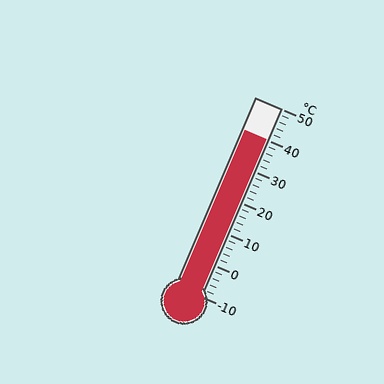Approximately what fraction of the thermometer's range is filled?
The thermometer is filled to approximately 85% of its range.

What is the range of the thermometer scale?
The thermometer scale ranges from -10°C to 50°C.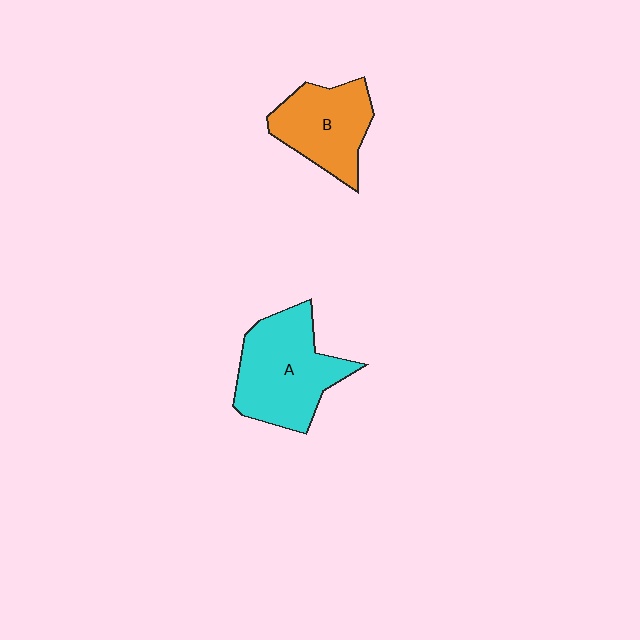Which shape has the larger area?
Shape A (cyan).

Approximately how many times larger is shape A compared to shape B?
Approximately 1.3 times.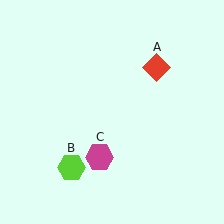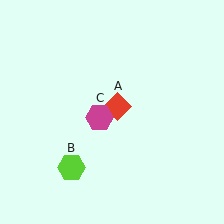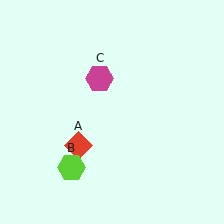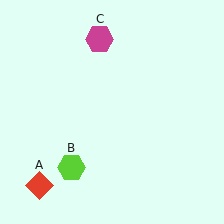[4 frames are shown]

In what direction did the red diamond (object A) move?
The red diamond (object A) moved down and to the left.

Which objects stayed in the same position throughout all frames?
Lime hexagon (object B) remained stationary.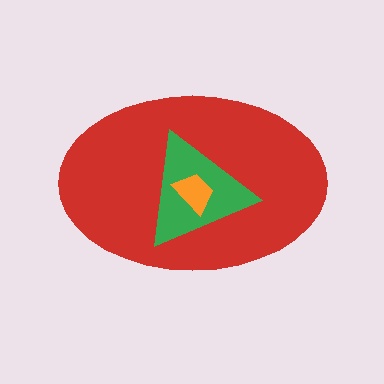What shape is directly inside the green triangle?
The orange trapezoid.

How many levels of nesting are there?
3.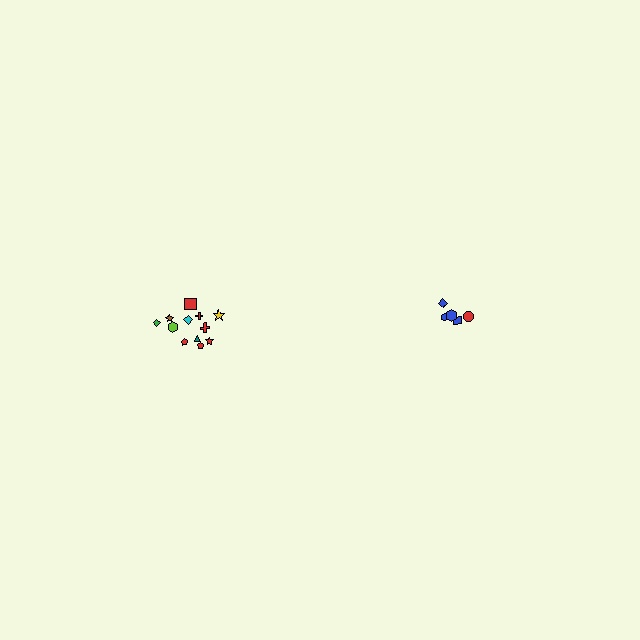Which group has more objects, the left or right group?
The left group.